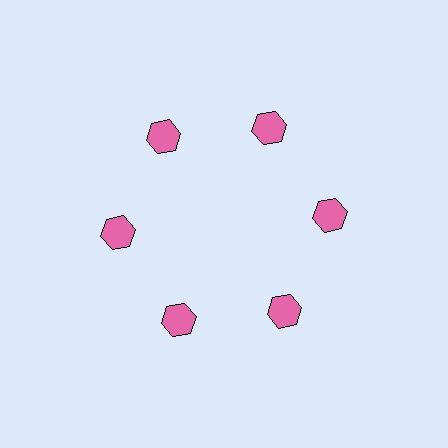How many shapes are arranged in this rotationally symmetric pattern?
There are 6 shapes, arranged in 6 groups of 1.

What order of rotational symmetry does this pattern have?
This pattern has 6-fold rotational symmetry.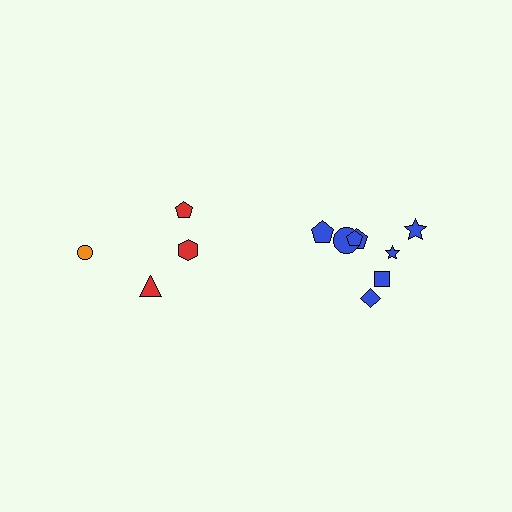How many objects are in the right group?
There are 8 objects.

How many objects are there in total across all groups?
There are 12 objects.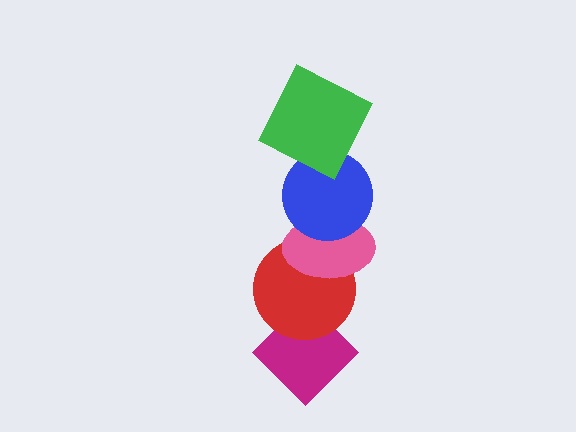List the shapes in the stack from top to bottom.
From top to bottom: the green square, the blue circle, the pink ellipse, the red circle, the magenta diamond.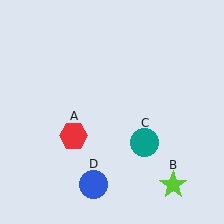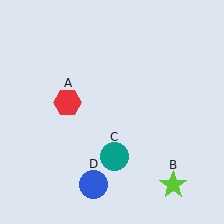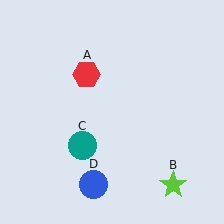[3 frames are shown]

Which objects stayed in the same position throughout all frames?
Lime star (object B) and blue circle (object D) remained stationary.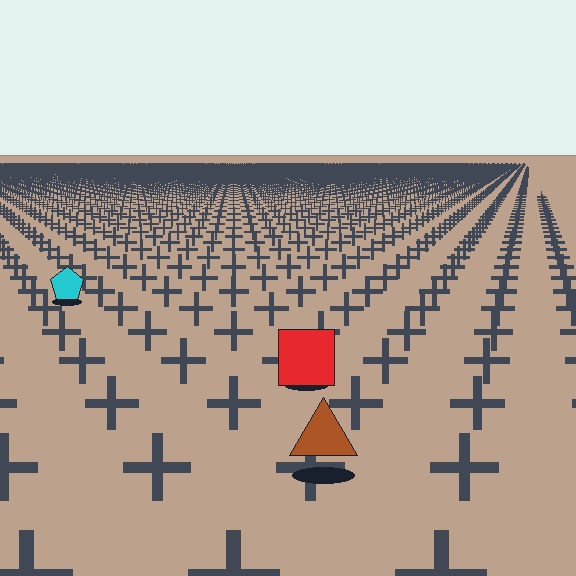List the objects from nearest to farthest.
From nearest to farthest: the brown triangle, the red square, the cyan pentagon.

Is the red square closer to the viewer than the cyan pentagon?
Yes. The red square is closer — you can tell from the texture gradient: the ground texture is coarser near it.